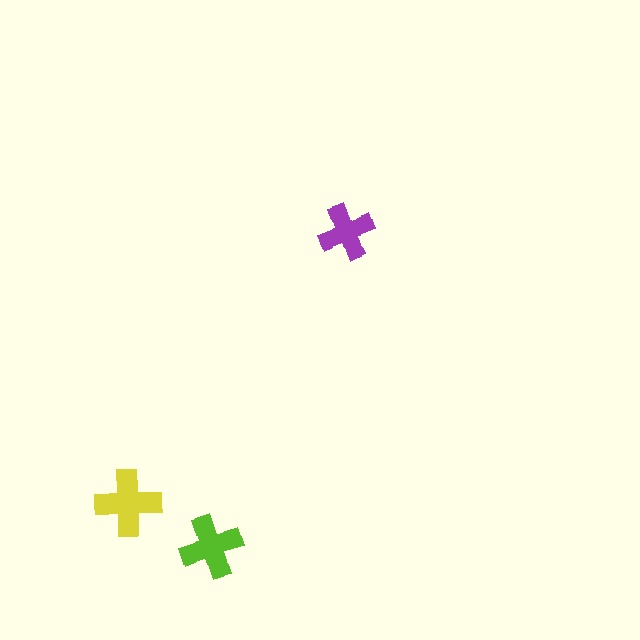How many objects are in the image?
There are 3 objects in the image.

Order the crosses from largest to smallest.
the yellow one, the lime one, the purple one.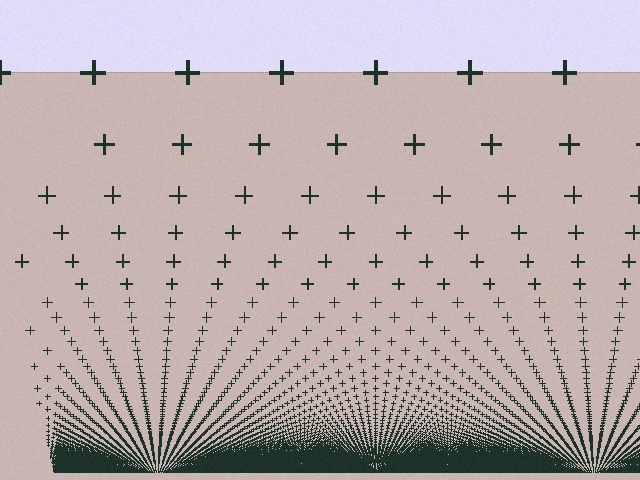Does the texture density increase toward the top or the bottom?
Density increases toward the bottom.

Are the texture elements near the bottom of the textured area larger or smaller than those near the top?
Smaller. The gradient is inverted — elements near the bottom are smaller and denser.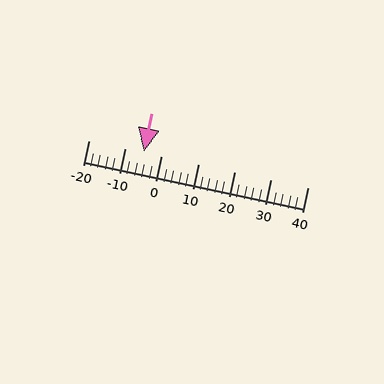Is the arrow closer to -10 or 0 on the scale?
The arrow is closer to 0.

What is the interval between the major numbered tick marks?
The major tick marks are spaced 10 units apart.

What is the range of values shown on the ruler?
The ruler shows values from -20 to 40.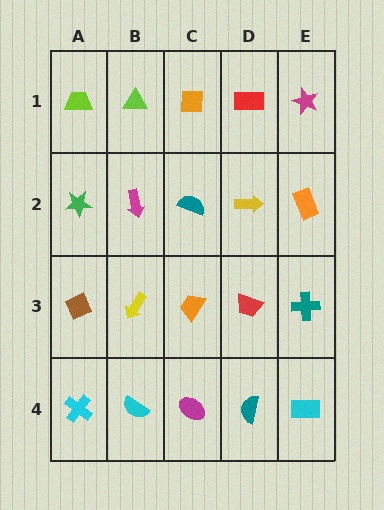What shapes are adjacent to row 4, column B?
A yellow arrow (row 3, column B), a cyan cross (row 4, column A), a magenta ellipse (row 4, column C).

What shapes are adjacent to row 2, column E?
A magenta star (row 1, column E), a teal cross (row 3, column E), a yellow arrow (row 2, column D).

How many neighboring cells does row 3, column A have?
3.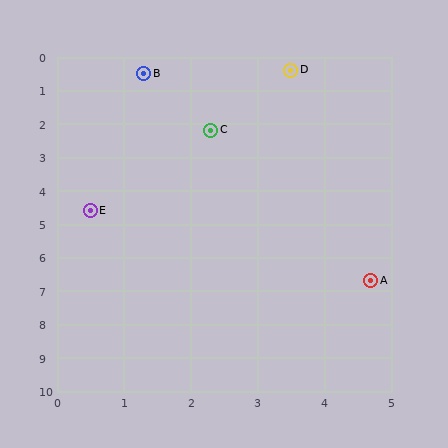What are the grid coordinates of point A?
Point A is at approximately (4.7, 6.7).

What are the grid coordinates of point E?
Point E is at approximately (0.5, 4.6).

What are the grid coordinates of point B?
Point B is at approximately (1.3, 0.5).